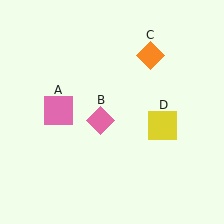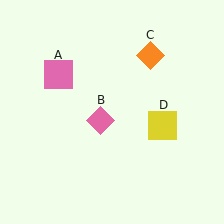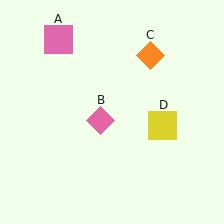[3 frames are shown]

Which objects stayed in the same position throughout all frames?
Pink diamond (object B) and orange diamond (object C) and yellow square (object D) remained stationary.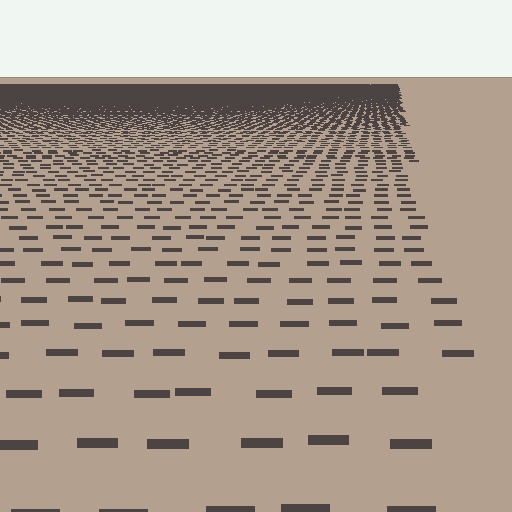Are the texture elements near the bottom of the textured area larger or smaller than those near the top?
Larger. Near the bottom, elements are closer to the viewer and appear at a bigger on-screen size.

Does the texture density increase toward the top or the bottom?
Density increases toward the top.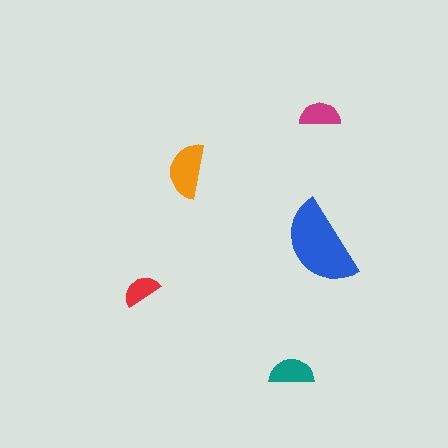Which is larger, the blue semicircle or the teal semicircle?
The blue one.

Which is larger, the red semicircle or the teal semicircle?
The teal one.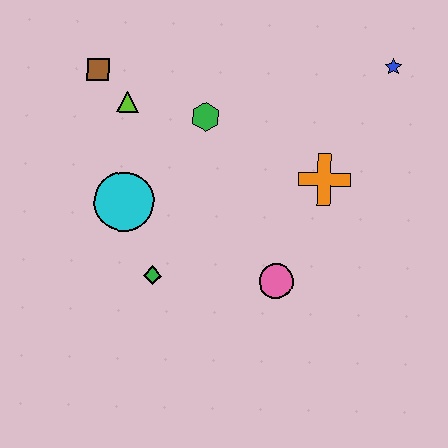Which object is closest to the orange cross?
The pink circle is closest to the orange cross.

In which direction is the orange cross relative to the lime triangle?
The orange cross is to the right of the lime triangle.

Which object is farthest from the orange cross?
The brown square is farthest from the orange cross.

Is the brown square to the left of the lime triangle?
Yes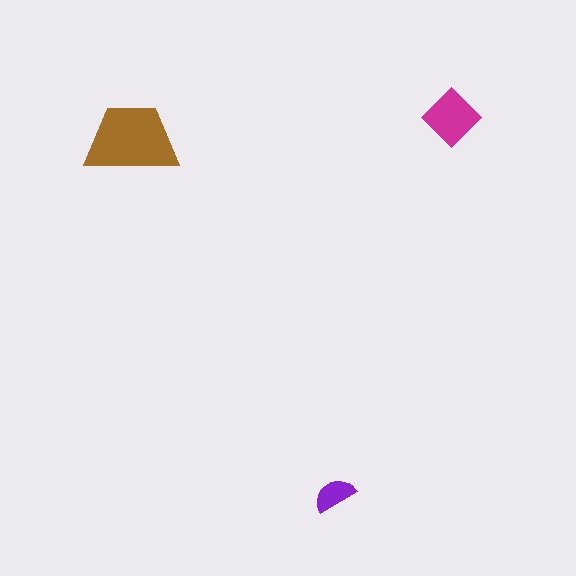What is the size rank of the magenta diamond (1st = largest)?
2nd.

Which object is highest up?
The magenta diamond is topmost.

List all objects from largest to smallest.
The brown trapezoid, the magenta diamond, the purple semicircle.